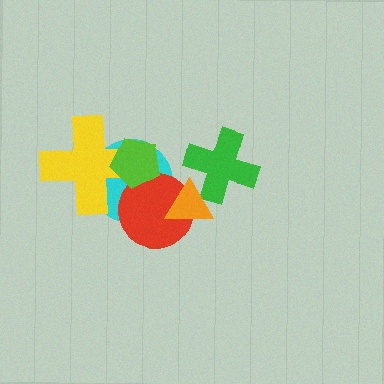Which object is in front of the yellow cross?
The lime pentagon is in front of the yellow cross.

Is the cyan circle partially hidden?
Yes, it is partially covered by another shape.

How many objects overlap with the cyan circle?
4 objects overlap with the cyan circle.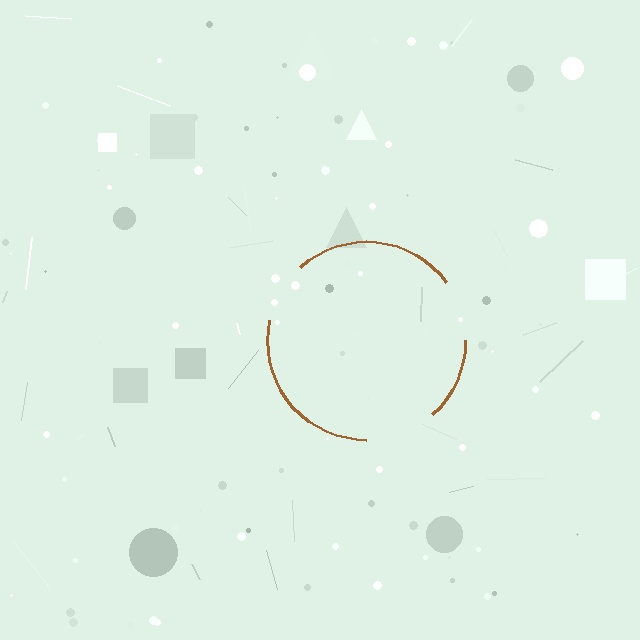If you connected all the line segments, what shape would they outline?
They would outline a circle.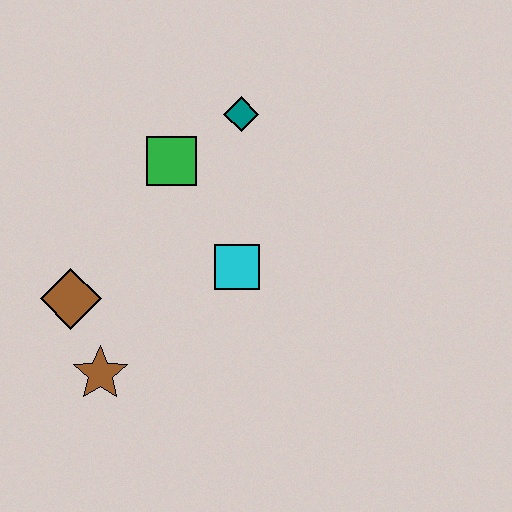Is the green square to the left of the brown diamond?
No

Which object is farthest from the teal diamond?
The brown star is farthest from the teal diamond.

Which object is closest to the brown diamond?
The brown star is closest to the brown diamond.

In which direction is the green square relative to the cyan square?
The green square is above the cyan square.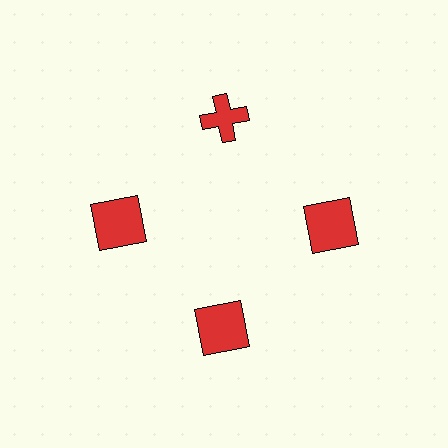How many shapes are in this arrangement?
There are 4 shapes arranged in a ring pattern.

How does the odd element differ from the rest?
It has a different shape: cross instead of square.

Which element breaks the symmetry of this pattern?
The red cross at roughly the 12 o'clock position breaks the symmetry. All other shapes are red squares.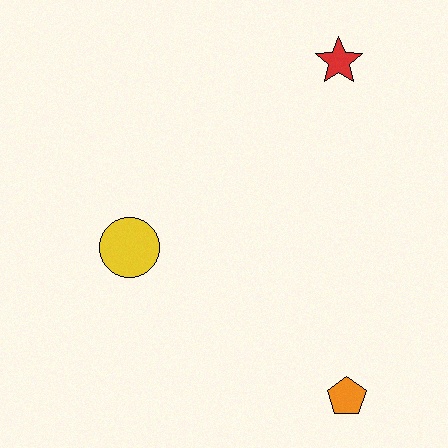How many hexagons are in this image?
There are no hexagons.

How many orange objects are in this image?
There is 1 orange object.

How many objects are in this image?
There are 3 objects.